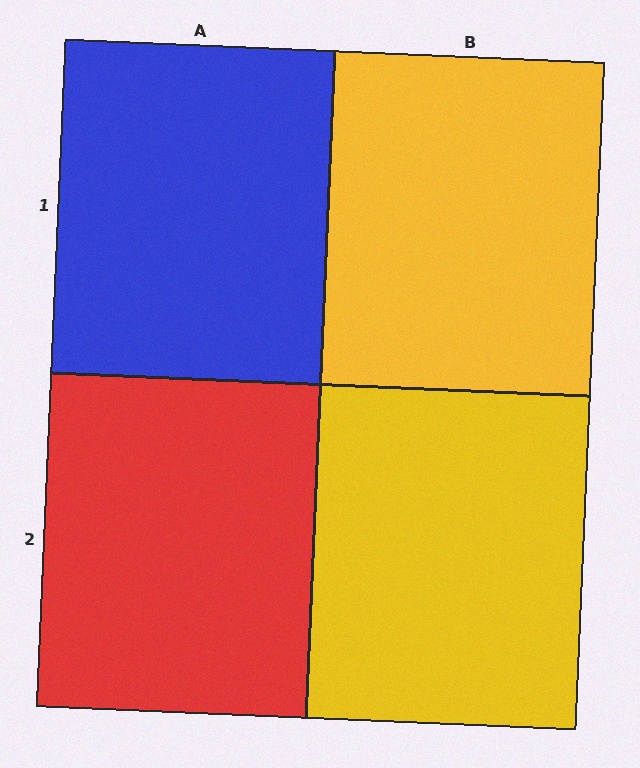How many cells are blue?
1 cell is blue.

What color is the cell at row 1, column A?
Blue.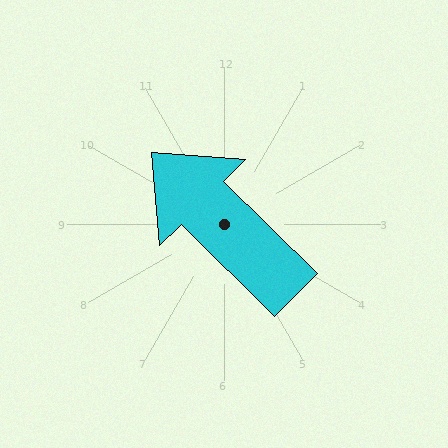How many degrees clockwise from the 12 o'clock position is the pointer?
Approximately 315 degrees.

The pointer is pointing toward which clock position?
Roughly 10 o'clock.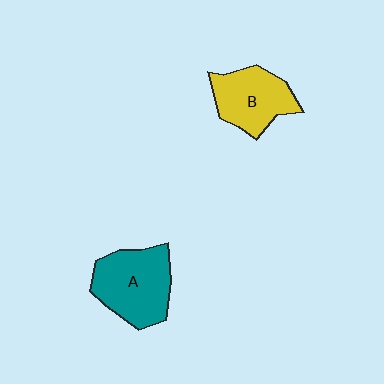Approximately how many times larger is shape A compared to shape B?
Approximately 1.2 times.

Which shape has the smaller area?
Shape B (yellow).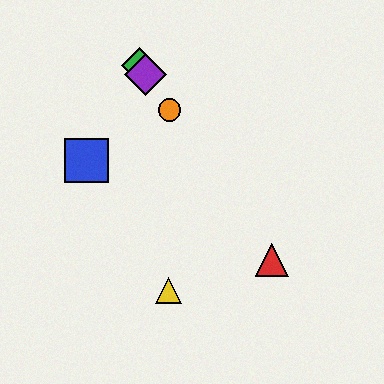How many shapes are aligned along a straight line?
4 shapes (the red triangle, the green diamond, the purple diamond, the orange circle) are aligned along a straight line.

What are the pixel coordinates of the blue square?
The blue square is at (86, 160).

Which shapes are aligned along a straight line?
The red triangle, the green diamond, the purple diamond, the orange circle are aligned along a straight line.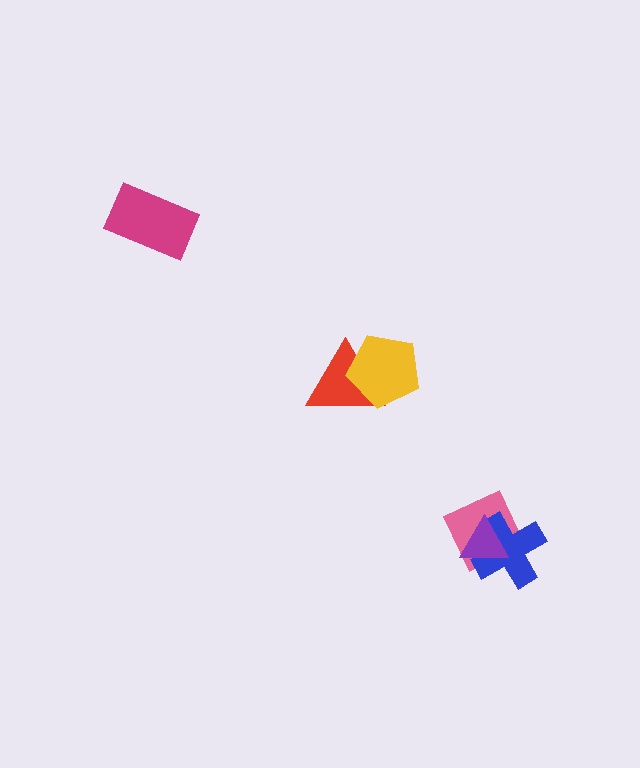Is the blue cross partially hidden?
Yes, it is partially covered by another shape.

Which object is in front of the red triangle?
The yellow pentagon is in front of the red triangle.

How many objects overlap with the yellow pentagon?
1 object overlaps with the yellow pentagon.